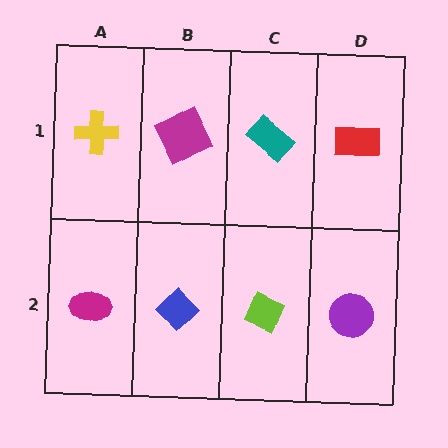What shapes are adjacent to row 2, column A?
A yellow cross (row 1, column A), a blue diamond (row 2, column B).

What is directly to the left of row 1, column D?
A teal rectangle.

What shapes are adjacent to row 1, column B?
A blue diamond (row 2, column B), a yellow cross (row 1, column A), a teal rectangle (row 1, column C).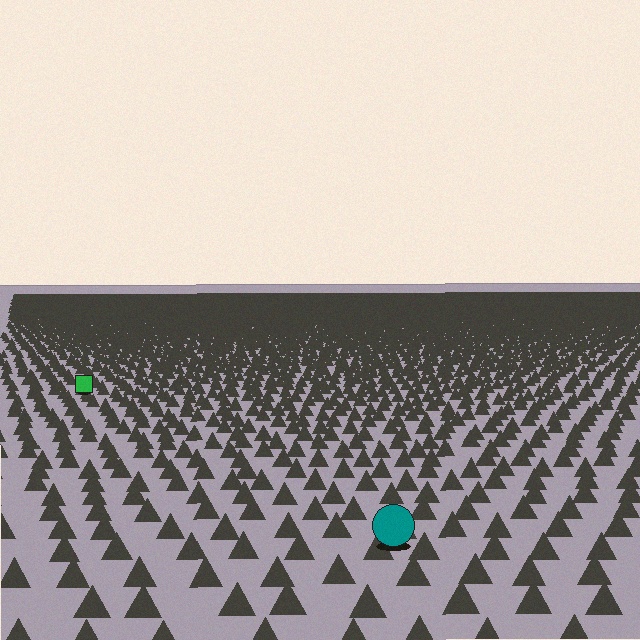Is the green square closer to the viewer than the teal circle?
No. The teal circle is closer — you can tell from the texture gradient: the ground texture is coarser near it.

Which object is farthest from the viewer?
The green square is farthest from the viewer. It appears smaller and the ground texture around it is denser.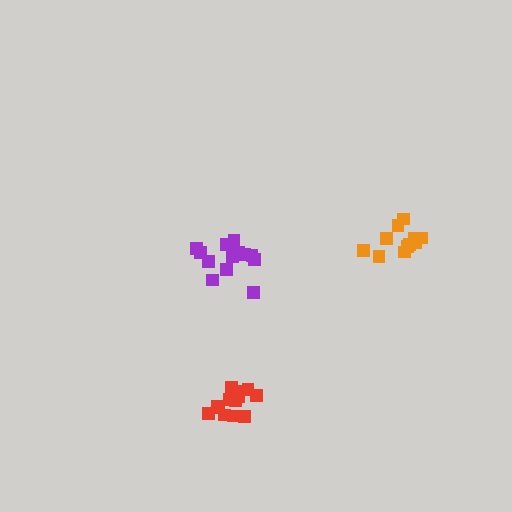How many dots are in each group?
Group 1: 13 dots, Group 2: 14 dots, Group 3: 12 dots (39 total).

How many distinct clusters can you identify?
There are 3 distinct clusters.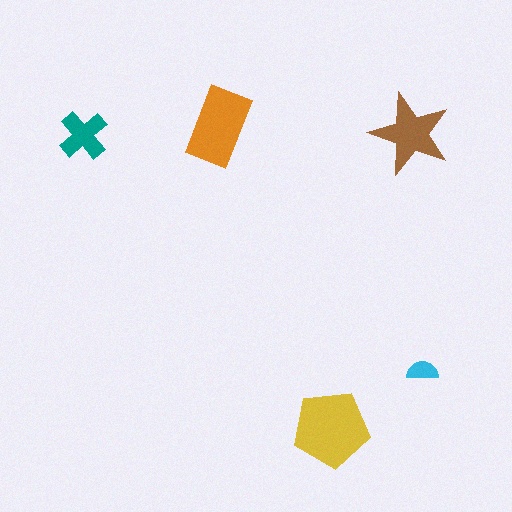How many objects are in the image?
There are 5 objects in the image.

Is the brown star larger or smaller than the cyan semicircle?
Larger.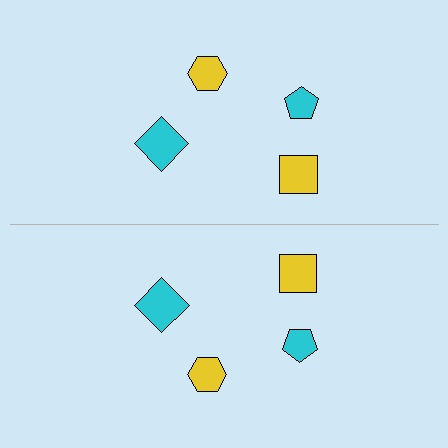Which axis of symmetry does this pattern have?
The pattern has a horizontal axis of symmetry running through the center of the image.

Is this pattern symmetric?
Yes, this pattern has bilateral (reflection) symmetry.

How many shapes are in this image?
There are 8 shapes in this image.